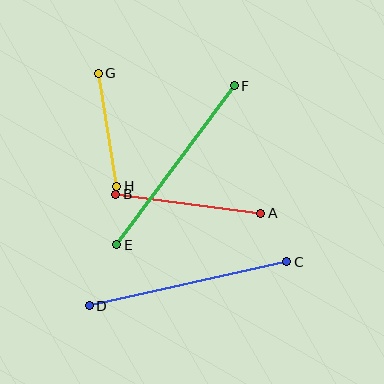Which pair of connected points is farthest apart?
Points C and D are farthest apart.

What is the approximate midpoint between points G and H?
The midpoint is at approximately (108, 130) pixels.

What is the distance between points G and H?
The distance is approximately 115 pixels.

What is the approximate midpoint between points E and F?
The midpoint is at approximately (175, 165) pixels.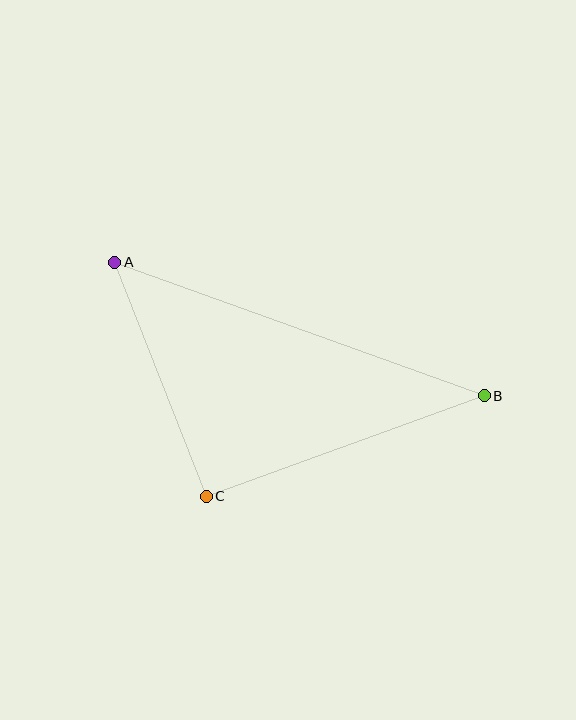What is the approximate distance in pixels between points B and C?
The distance between B and C is approximately 296 pixels.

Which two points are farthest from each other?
Points A and B are farthest from each other.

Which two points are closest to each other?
Points A and C are closest to each other.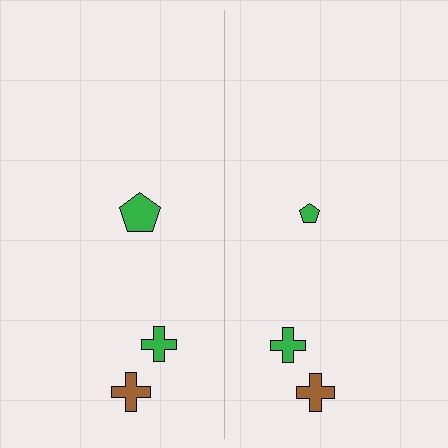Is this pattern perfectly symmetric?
No, the pattern is not perfectly symmetric. The green pentagon on the right side has a different size than its mirror counterpart.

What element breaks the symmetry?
The green pentagon on the right side has a different size than its mirror counterpart.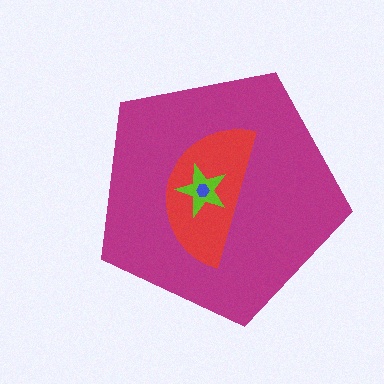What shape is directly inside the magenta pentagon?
The red semicircle.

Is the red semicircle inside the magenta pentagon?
Yes.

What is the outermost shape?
The magenta pentagon.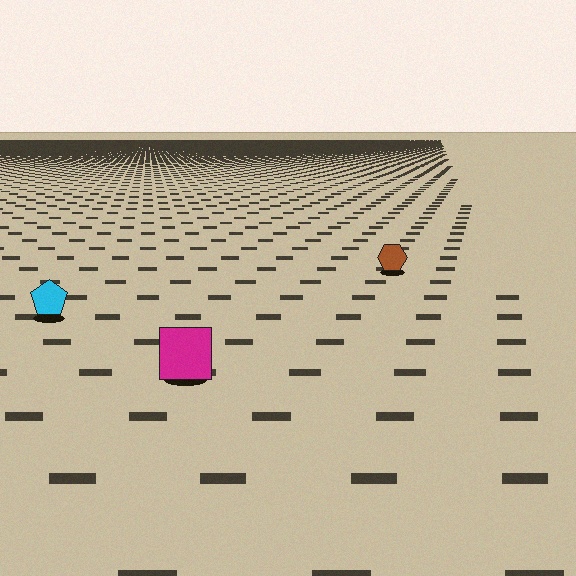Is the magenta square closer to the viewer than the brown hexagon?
Yes. The magenta square is closer — you can tell from the texture gradient: the ground texture is coarser near it.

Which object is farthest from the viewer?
The brown hexagon is farthest from the viewer. It appears smaller and the ground texture around it is denser.